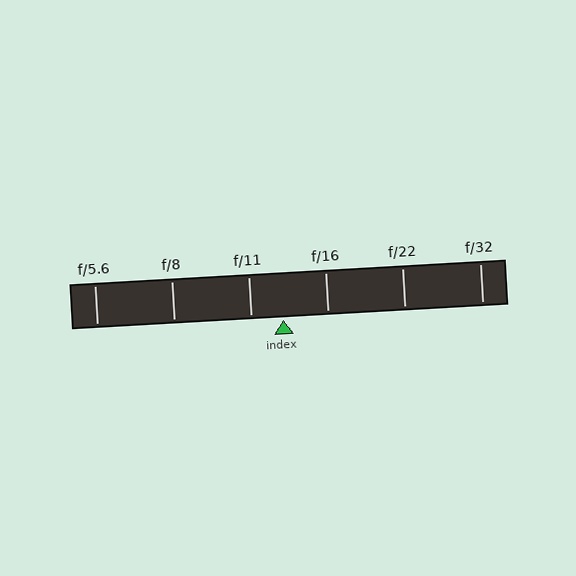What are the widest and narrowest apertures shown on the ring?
The widest aperture shown is f/5.6 and the narrowest is f/32.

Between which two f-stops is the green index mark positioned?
The index mark is between f/11 and f/16.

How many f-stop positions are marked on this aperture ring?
There are 6 f-stop positions marked.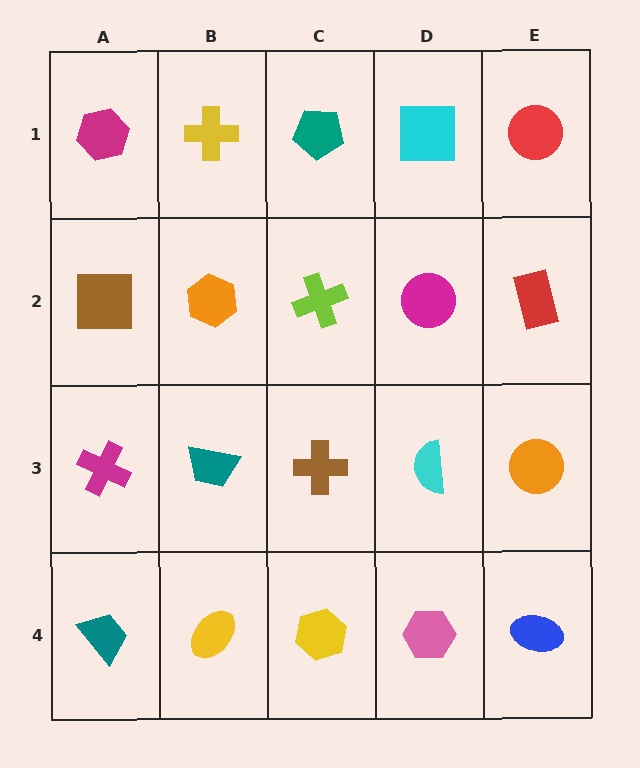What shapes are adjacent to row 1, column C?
A lime cross (row 2, column C), a yellow cross (row 1, column B), a cyan square (row 1, column D).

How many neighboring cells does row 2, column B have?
4.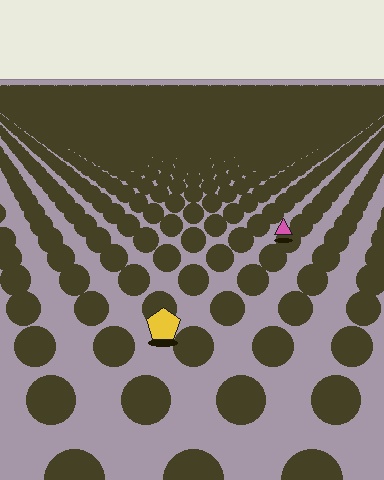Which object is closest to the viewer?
The yellow pentagon is closest. The texture marks near it are larger and more spread out.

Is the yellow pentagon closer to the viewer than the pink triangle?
Yes. The yellow pentagon is closer — you can tell from the texture gradient: the ground texture is coarser near it.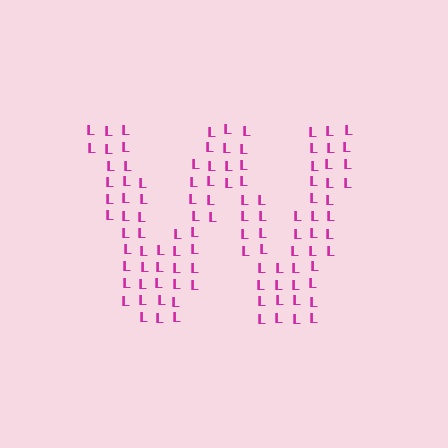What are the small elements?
The small elements are letter L's.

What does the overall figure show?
The overall figure shows the letter W.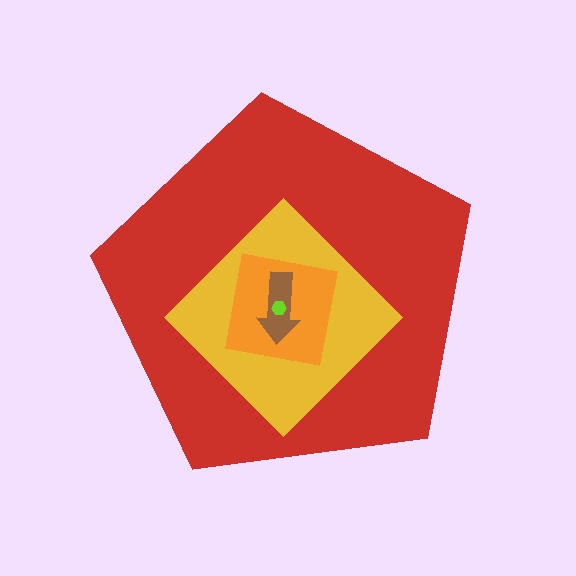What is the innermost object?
The lime hexagon.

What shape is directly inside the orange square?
The brown arrow.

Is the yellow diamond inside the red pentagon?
Yes.